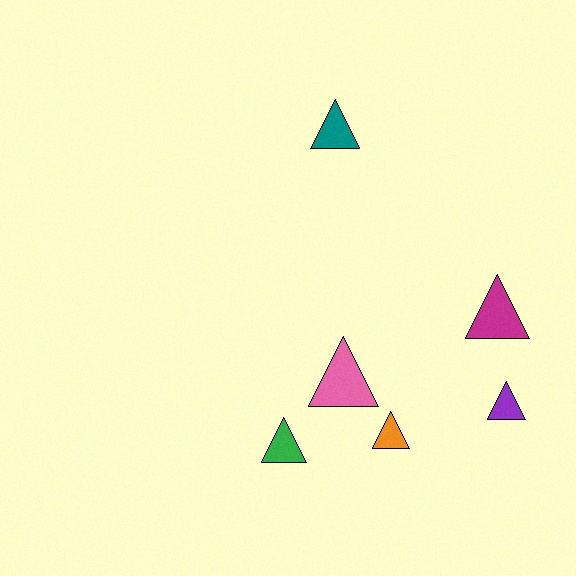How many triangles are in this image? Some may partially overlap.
There are 6 triangles.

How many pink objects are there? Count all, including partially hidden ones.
There is 1 pink object.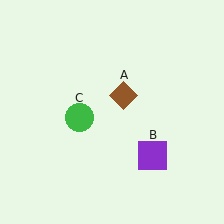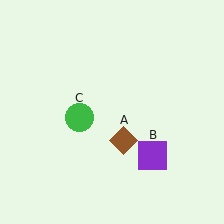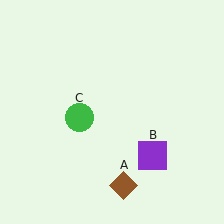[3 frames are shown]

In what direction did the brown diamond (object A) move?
The brown diamond (object A) moved down.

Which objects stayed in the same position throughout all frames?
Purple square (object B) and green circle (object C) remained stationary.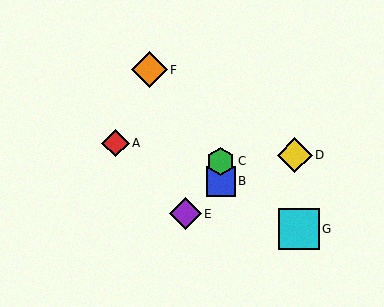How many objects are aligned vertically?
2 objects (B, C) are aligned vertically.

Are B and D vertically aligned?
No, B is at x≈221 and D is at x≈295.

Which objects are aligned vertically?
Objects B, C are aligned vertically.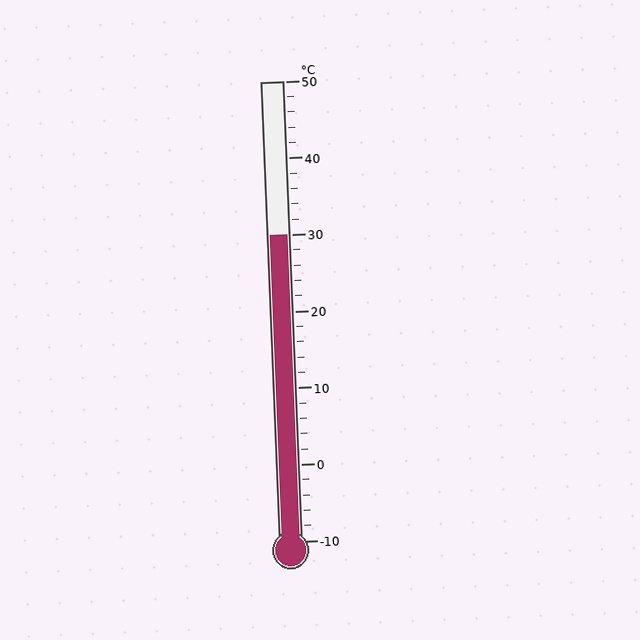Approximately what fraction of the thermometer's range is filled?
The thermometer is filled to approximately 65% of its range.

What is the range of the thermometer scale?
The thermometer scale ranges from -10°C to 50°C.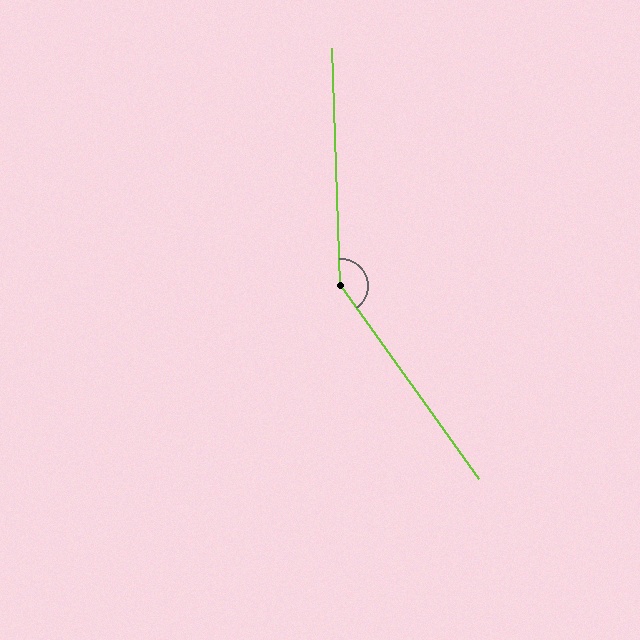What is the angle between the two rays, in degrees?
Approximately 146 degrees.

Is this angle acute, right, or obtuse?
It is obtuse.